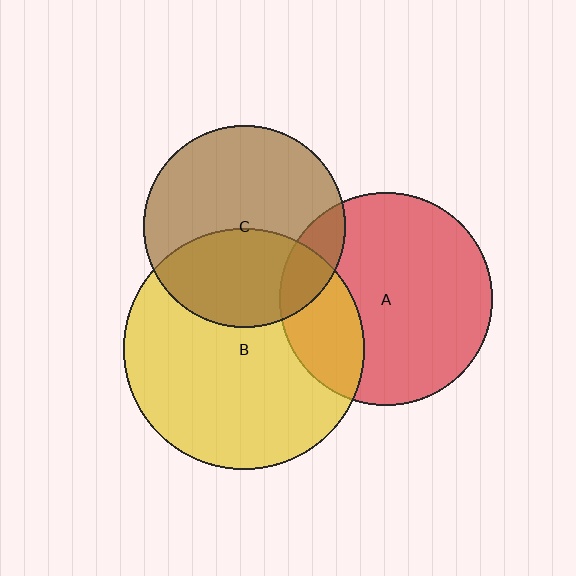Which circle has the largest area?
Circle B (yellow).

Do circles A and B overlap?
Yes.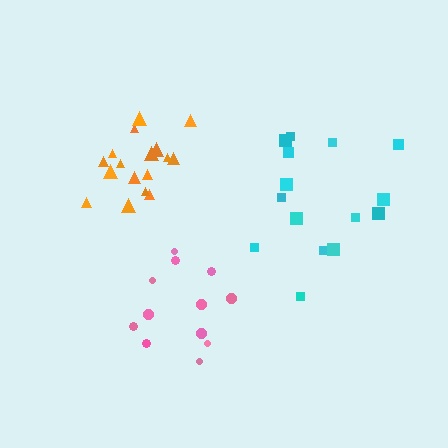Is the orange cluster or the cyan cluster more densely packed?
Orange.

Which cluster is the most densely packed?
Orange.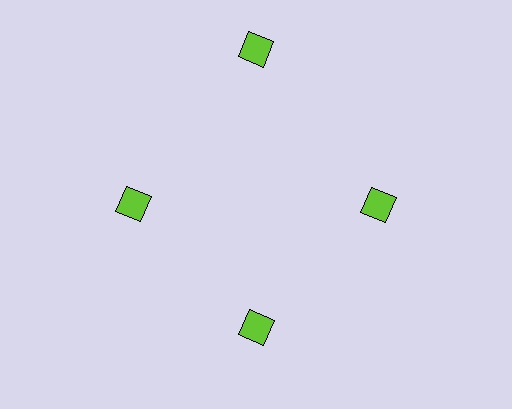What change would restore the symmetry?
The symmetry would be restored by moving it inward, back onto the ring so that all 4 diamonds sit at equal angles and equal distance from the center.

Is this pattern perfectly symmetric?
No. The 4 lime diamonds are arranged in a ring, but one element near the 12 o'clock position is pushed outward from the center, breaking the 4-fold rotational symmetry.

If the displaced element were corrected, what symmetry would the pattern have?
It would have 4-fold rotational symmetry — the pattern would map onto itself every 90 degrees.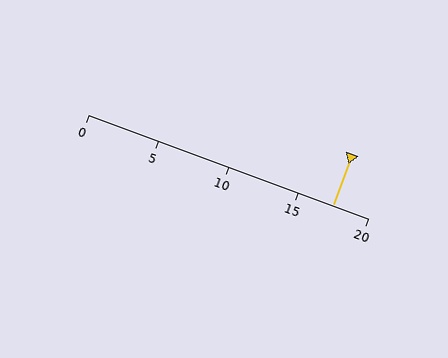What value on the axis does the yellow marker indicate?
The marker indicates approximately 17.5.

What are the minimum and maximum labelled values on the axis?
The axis runs from 0 to 20.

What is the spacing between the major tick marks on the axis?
The major ticks are spaced 5 apart.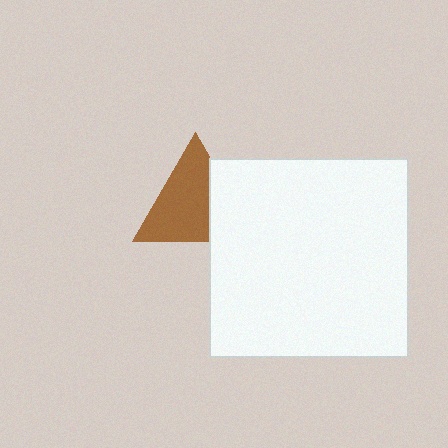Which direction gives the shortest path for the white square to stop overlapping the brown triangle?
Moving right gives the shortest separation.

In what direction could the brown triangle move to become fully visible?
The brown triangle could move left. That would shift it out from behind the white square entirely.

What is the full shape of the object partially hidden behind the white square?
The partially hidden object is a brown triangle.